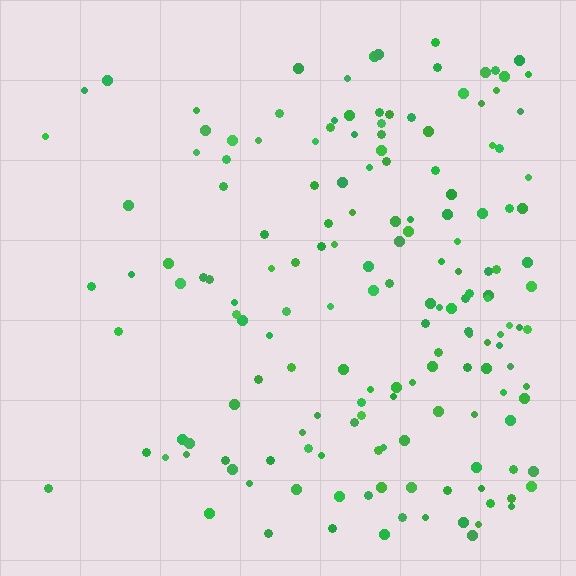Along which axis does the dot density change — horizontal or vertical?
Horizontal.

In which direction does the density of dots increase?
From left to right, with the right side densest.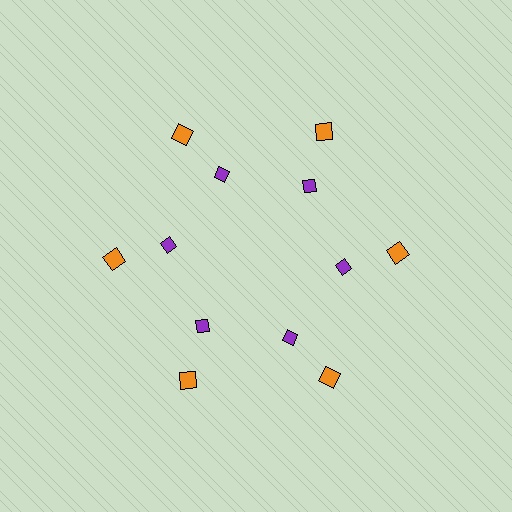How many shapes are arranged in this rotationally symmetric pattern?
There are 12 shapes, arranged in 6 groups of 2.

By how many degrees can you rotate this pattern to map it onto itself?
The pattern maps onto itself every 60 degrees of rotation.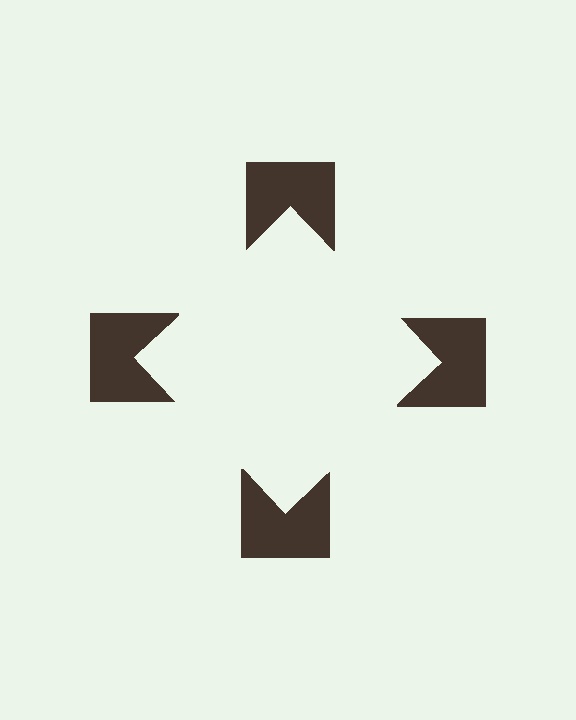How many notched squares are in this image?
There are 4 — one at each vertex of the illusory square.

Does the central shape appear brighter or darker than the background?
It typically appears slightly brighter than the background, even though no actual brightness change is drawn.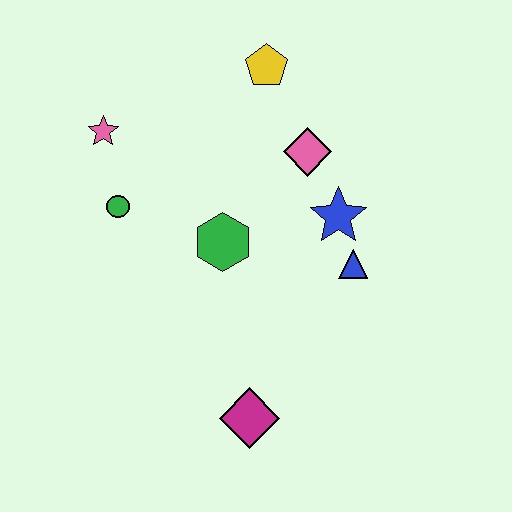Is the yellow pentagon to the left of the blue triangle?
Yes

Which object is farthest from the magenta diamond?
The yellow pentagon is farthest from the magenta diamond.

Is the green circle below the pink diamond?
Yes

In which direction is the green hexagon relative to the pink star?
The green hexagon is to the right of the pink star.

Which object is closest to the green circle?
The pink star is closest to the green circle.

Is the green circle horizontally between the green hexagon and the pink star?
Yes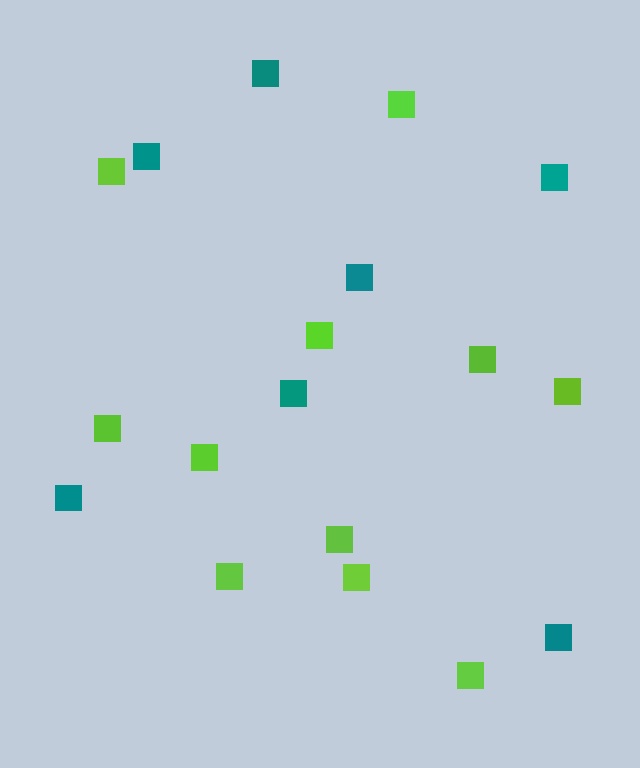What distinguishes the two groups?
There are 2 groups: one group of lime squares (11) and one group of teal squares (7).